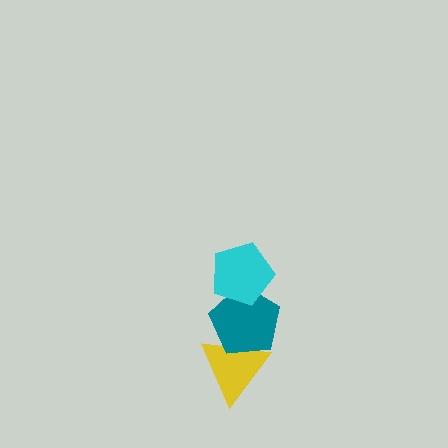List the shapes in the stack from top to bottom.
From top to bottom: the cyan pentagon, the teal pentagon, the yellow triangle.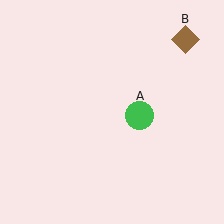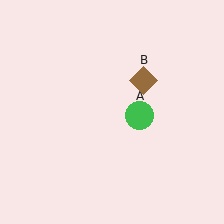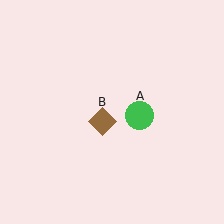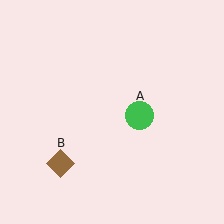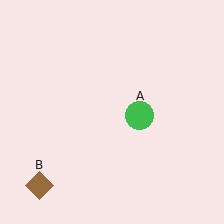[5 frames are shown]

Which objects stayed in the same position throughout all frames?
Green circle (object A) remained stationary.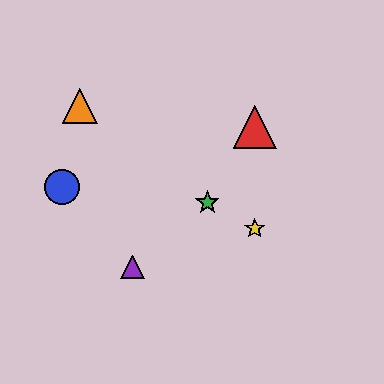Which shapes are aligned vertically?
The red triangle, the yellow star are aligned vertically.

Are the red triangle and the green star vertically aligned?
No, the red triangle is at x≈255 and the green star is at x≈207.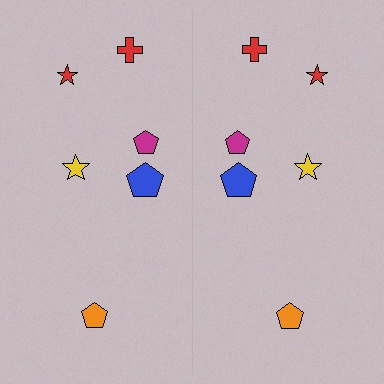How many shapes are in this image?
There are 12 shapes in this image.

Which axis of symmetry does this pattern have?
The pattern has a vertical axis of symmetry running through the center of the image.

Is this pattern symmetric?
Yes, this pattern has bilateral (reflection) symmetry.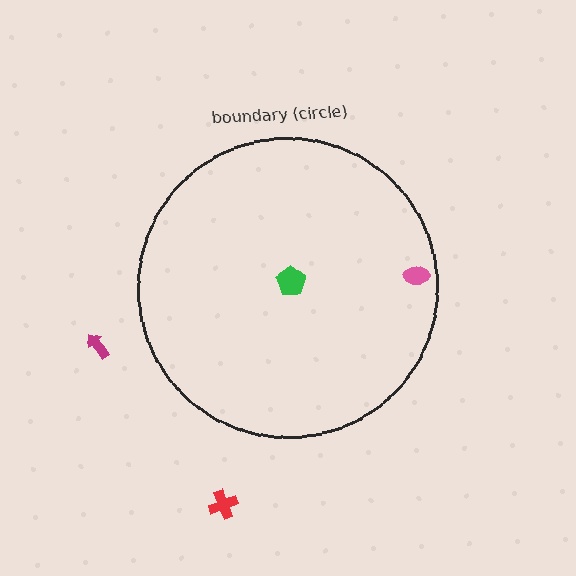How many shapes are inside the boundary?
2 inside, 2 outside.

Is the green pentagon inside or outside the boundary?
Inside.